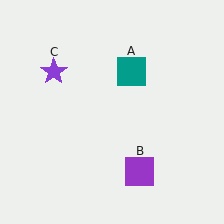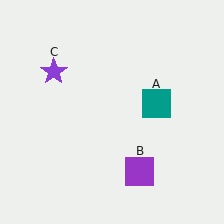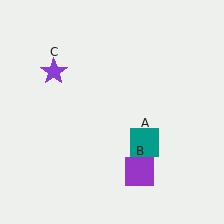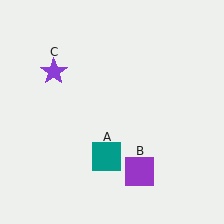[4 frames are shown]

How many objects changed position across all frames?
1 object changed position: teal square (object A).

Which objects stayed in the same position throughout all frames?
Purple square (object B) and purple star (object C) remained stationary.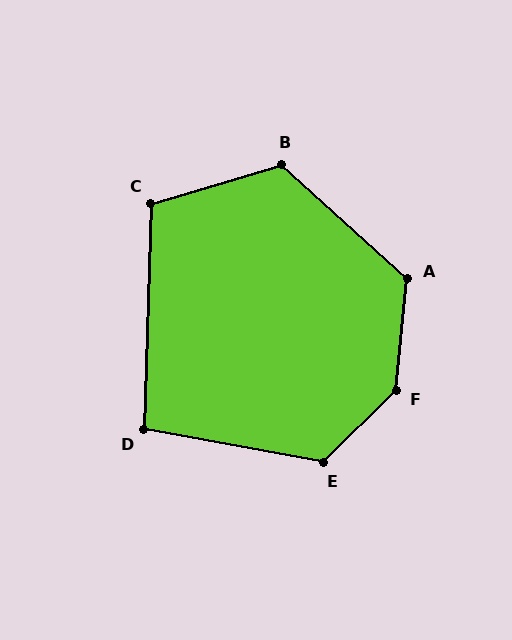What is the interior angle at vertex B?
Approximately 122 degrees (obtuse).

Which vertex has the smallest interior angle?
D, at approximately 98 degrees.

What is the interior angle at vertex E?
Approximately 125 degrees (obtuse).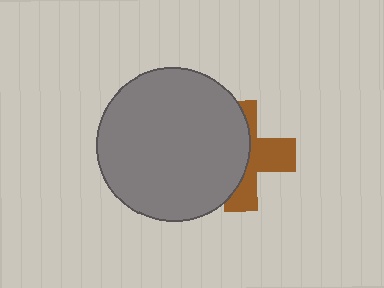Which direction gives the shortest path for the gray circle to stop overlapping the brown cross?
Moving left gives the shortest separation.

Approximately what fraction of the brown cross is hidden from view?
Roughly 54% of the brown cross is hidden behind the gray circle.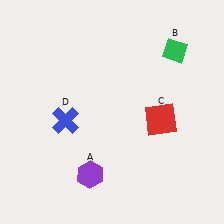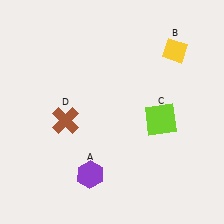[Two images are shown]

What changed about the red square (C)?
In Image 1, C is red. In Image 2, it changed to lime.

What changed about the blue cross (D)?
In Image 1, D is blue. In Image 2, it changed to brown.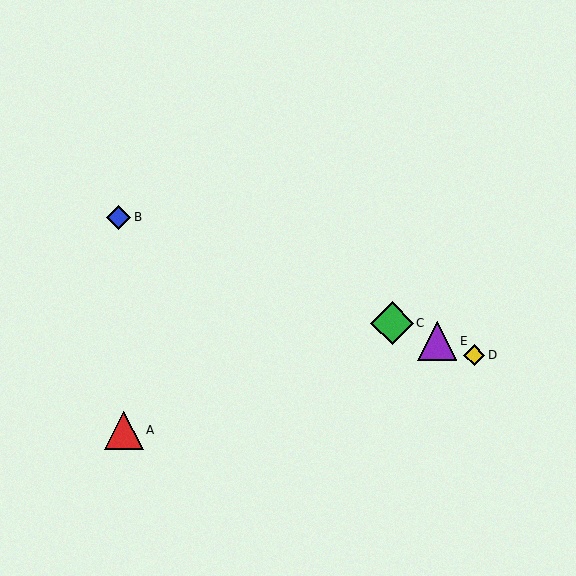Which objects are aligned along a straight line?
Objects B, C, D, E are aligned along a straight line.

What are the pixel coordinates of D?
Object D is at (474, 355).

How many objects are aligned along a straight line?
4 objects (B, C, D, E) are aligned along a straight line.